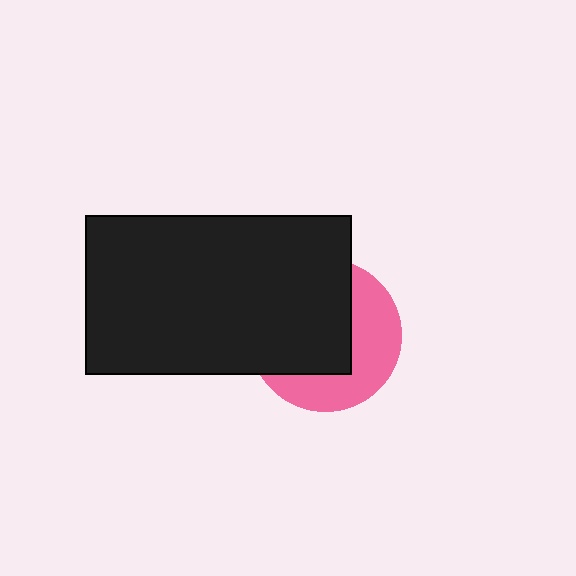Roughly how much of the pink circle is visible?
A small part of it is visible (roughly 43%).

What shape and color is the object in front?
The object in front is a black rectangle.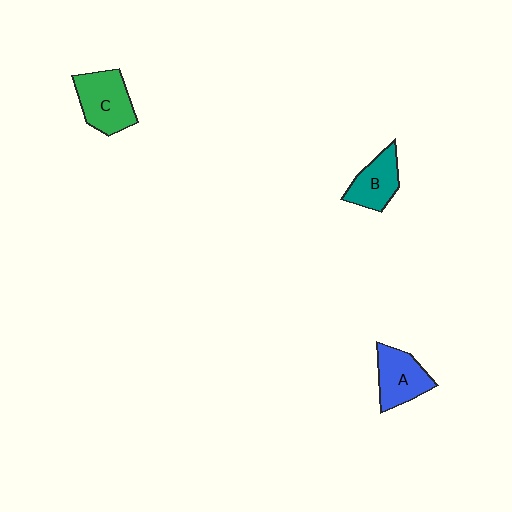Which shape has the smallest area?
Shape B (teal).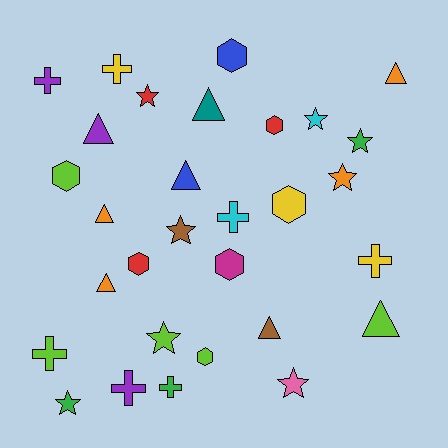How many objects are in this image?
There are 30 objects.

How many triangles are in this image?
There are 8 triangles.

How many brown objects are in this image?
There are 2 brown objects.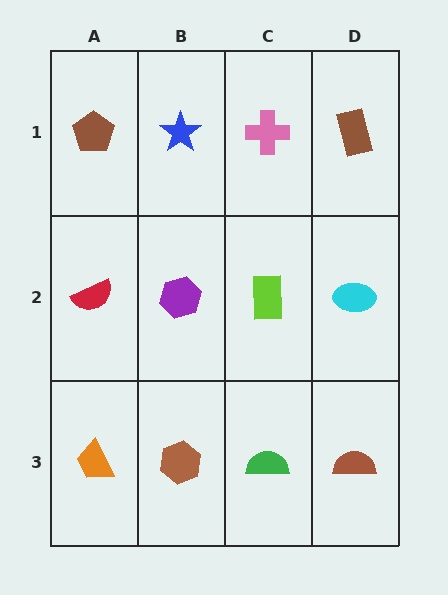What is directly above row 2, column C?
A pink cross.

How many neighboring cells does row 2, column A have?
3.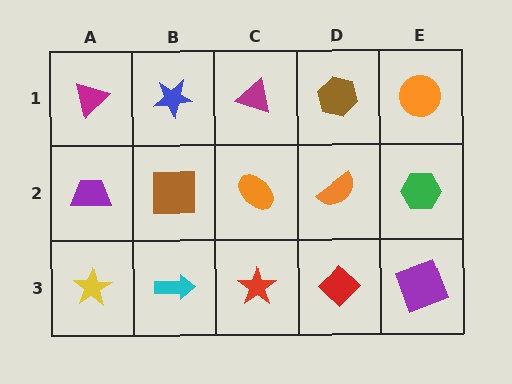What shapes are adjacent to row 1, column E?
A green hexagon (row 2, column E), a brown hexagon (row 1, column D).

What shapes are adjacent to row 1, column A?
A purple trapezoid (row 2, column A), a blue star (row 1, column B).